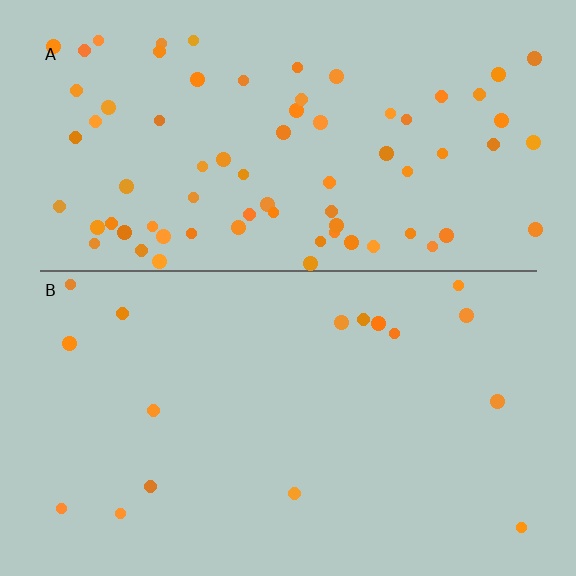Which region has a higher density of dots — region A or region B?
A (the top).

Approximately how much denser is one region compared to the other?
Approximately 4.5× — region A over region B.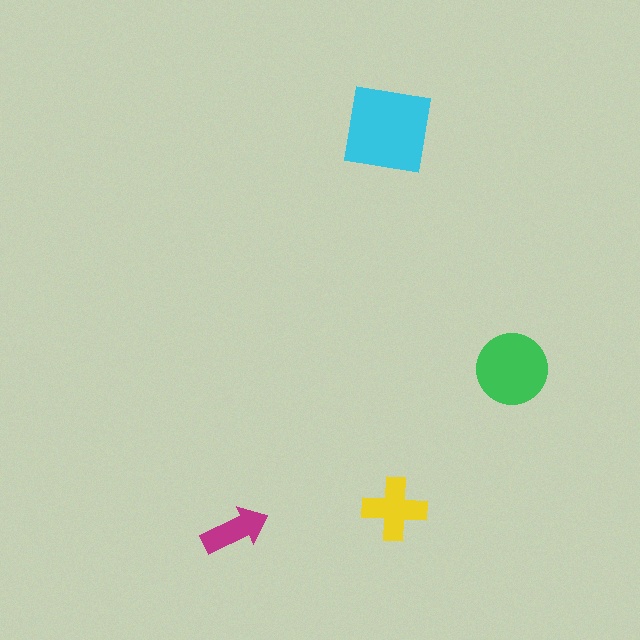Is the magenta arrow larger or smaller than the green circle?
Smaller.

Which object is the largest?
The cyan square.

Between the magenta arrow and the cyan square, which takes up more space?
The cyan square.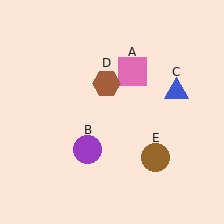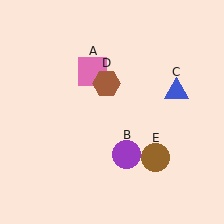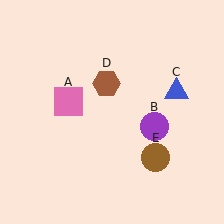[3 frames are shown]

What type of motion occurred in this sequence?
The pink square (object A), purple circle (object B) rotated counterclockwise around the center of the scene.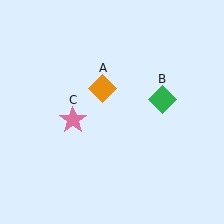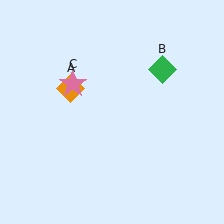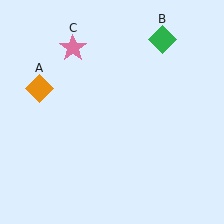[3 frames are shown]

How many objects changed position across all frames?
3 objects changed position: orange diamond (object A), green diamond (object B), pink star (object C).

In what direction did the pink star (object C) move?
The pink star (object C) moved up.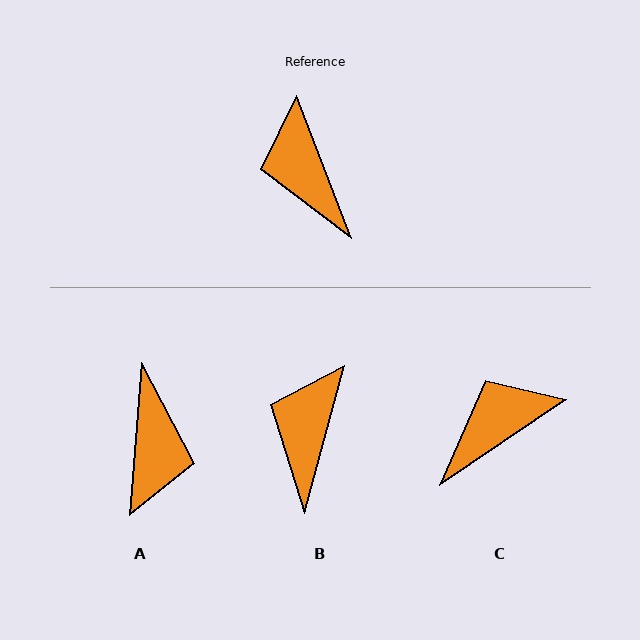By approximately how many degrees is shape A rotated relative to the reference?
Approximately 155 degrees counter-clockwise.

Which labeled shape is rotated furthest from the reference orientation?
A, about 155 degrees away.